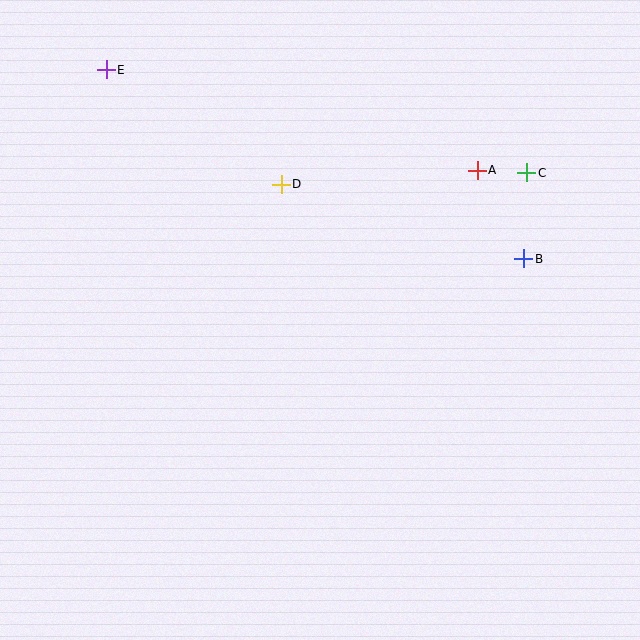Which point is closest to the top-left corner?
Point E is closest to the top-left corner.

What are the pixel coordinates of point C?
Point C is at (527, 173).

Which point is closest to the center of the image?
Point D at (281, 184) is closest to the center.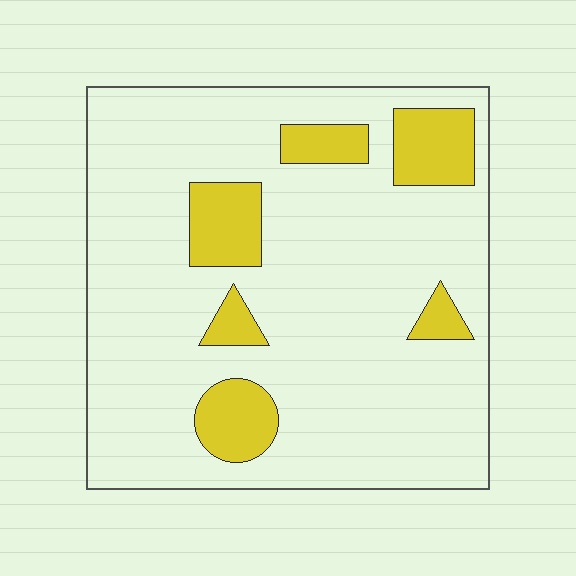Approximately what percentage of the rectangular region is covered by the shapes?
Approximately 15%.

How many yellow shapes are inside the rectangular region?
6.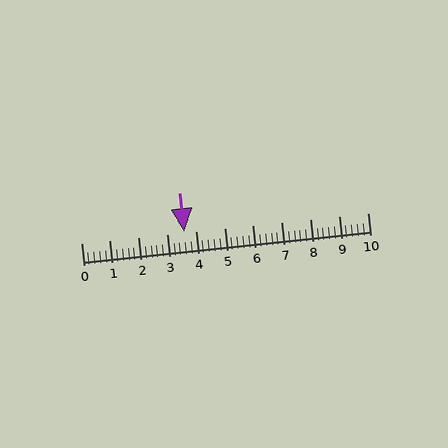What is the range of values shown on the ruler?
The ruler shows values from 0 to 10.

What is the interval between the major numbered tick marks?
The major tick marks are spaced 1 units apart.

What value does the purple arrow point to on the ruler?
The purple arrow points to approximately 3.6.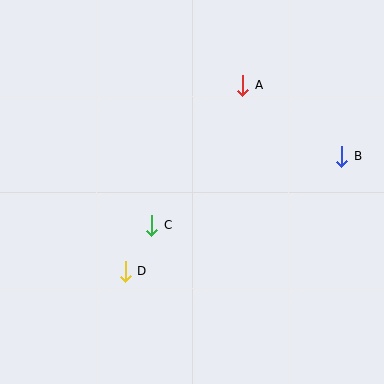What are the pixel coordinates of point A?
Point A is at (243, 85).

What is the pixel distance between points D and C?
The distance between D and C is 53 pixels.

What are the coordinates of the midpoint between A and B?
The midpoint between A and B is at (292, 121).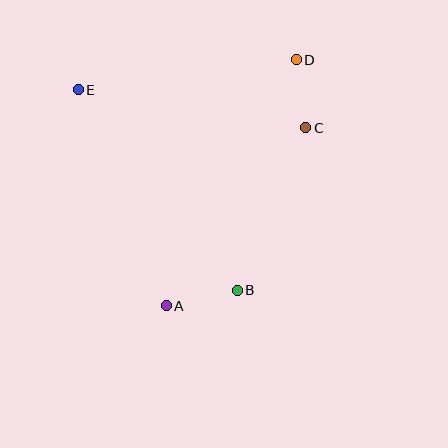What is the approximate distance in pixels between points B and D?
The distance between B and D is approximately 238 pixels.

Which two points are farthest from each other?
Points A and D are farthest from each other.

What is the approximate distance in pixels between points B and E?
The distance between B and E is approximately 256 pixels.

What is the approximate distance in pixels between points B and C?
The distance between B and C is approximately 176 pixels.